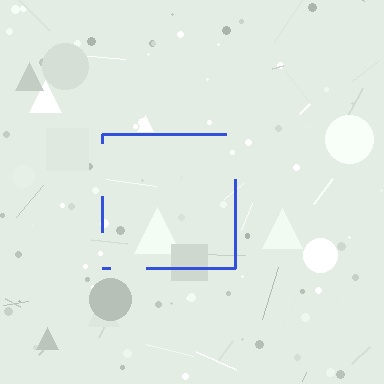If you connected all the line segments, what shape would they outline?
They would outline a square.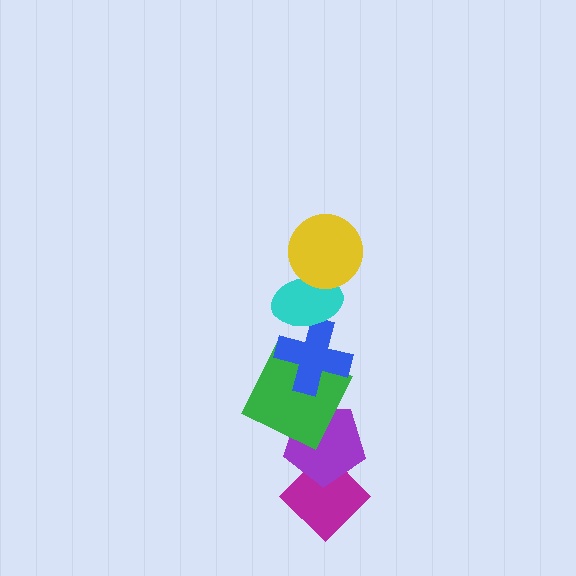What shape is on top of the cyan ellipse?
The yellow circle is on top of the cyan ellipse.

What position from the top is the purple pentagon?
The purple pentagon is 5th from the top.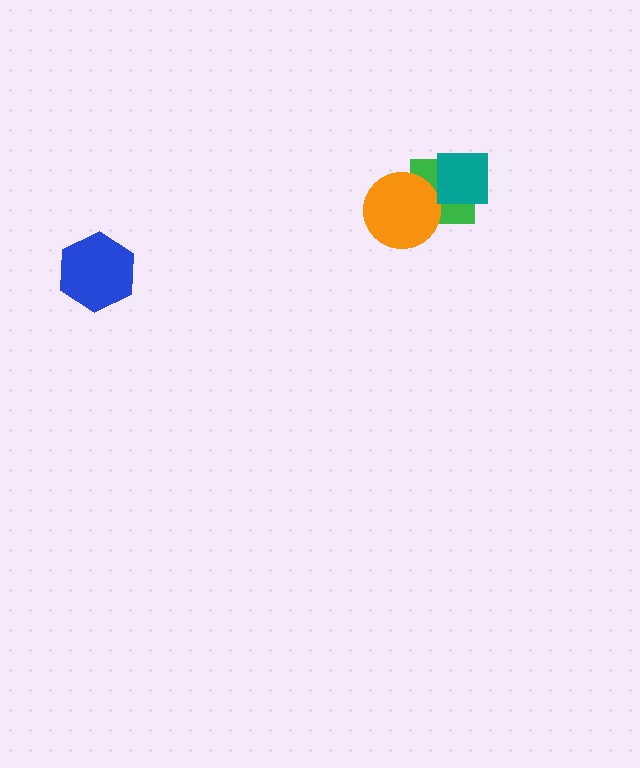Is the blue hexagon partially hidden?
No, no other shape covers it.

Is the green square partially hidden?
Yes, it is partially covered by another shape.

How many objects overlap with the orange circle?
1 object overlaps with the orange circle.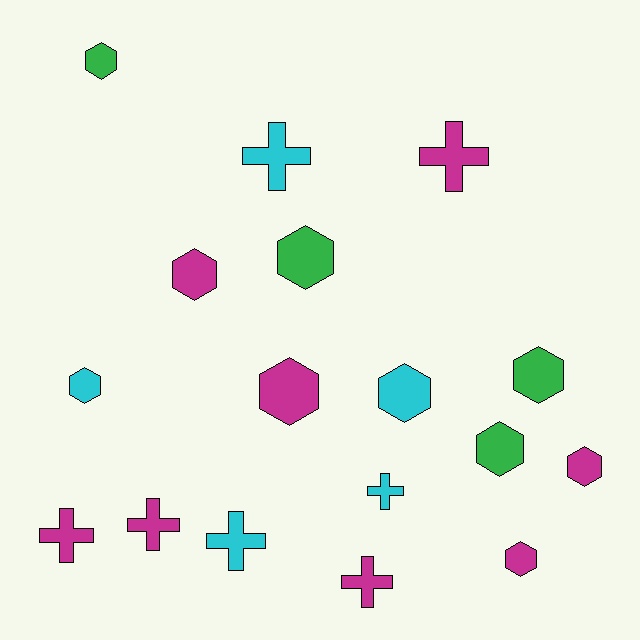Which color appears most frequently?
Magenta, with 8 objects.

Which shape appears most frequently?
Hexagon, with 10 objects.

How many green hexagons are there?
There are 4 green hexagons.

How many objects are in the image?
There are 17 objects.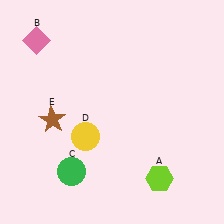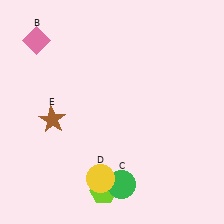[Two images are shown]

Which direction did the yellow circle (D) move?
The yellow circle (D) moved down.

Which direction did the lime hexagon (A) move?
The lime hexagon (A) moved left.